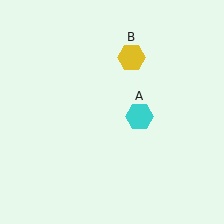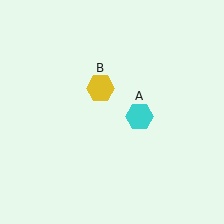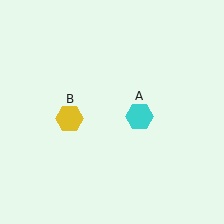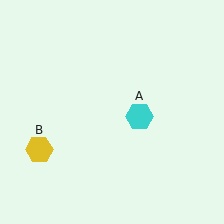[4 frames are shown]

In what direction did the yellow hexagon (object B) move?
The yellow hexagon (object B) moved down and to the left.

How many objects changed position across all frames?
1 object changed position: yellow hexagon (object B).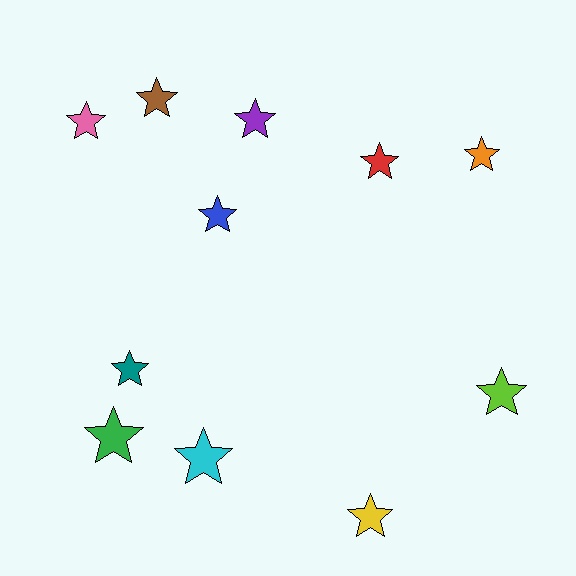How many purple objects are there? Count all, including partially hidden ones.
There is 1 purple object.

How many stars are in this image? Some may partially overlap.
There are 11 stars.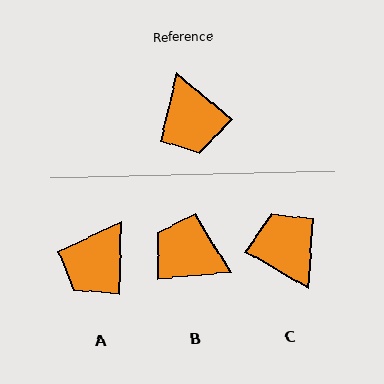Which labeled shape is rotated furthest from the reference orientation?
C, about 170 degrees away.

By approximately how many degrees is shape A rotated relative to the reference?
Approximately 51 degrees clockwise.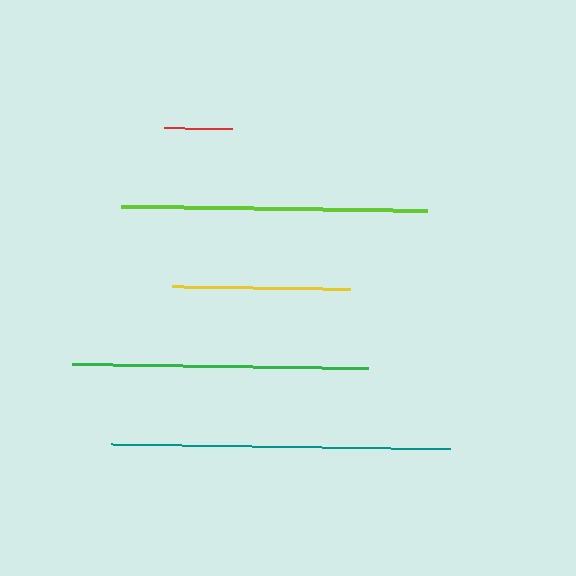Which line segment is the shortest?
The red line is the shortest at approximately 68 pixels.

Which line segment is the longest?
The teal line is the longest at approximately 339 pixels.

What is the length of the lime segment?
The lime segment is approximately 306 pixels long.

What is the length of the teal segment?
The teal segment is approximately 339 pixels long.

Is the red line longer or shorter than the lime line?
The lime line is longer than the red line.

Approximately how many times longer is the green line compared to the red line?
The green line is approximately 4.4 times the length of the red line.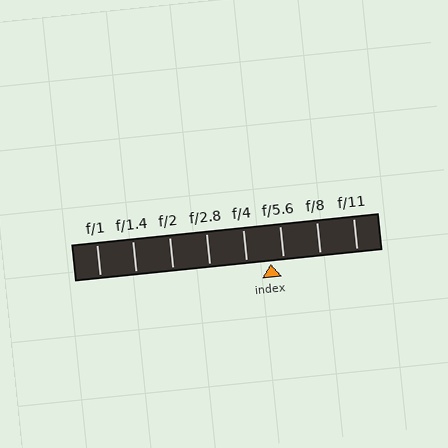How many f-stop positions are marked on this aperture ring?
There are 8 f-stop positions marked.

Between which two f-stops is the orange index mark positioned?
The index mark is between f/4 and f/5.6.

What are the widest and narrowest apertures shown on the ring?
The widest aperture shown is f/1 and the narrowest is f/11.